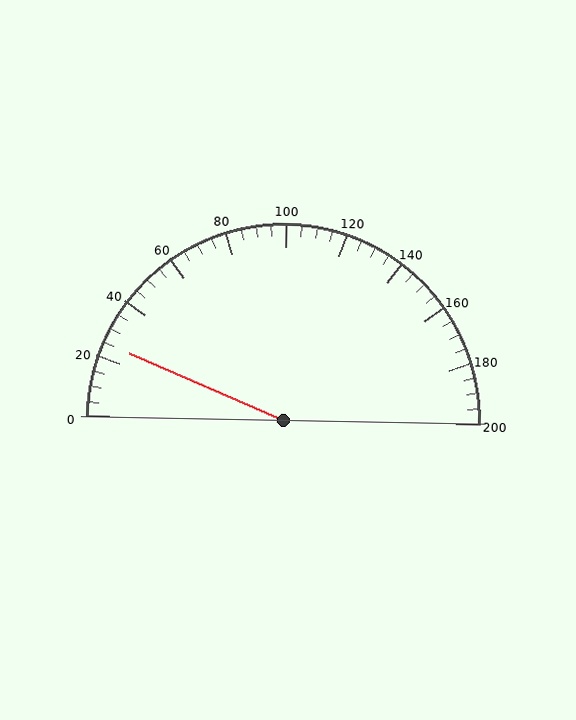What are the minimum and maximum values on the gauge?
The gauge ranges from 0 to 200.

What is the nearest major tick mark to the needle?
The nearest major tick mark is 20.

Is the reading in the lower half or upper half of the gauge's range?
The reading is in the lower half of the range (0 to 200).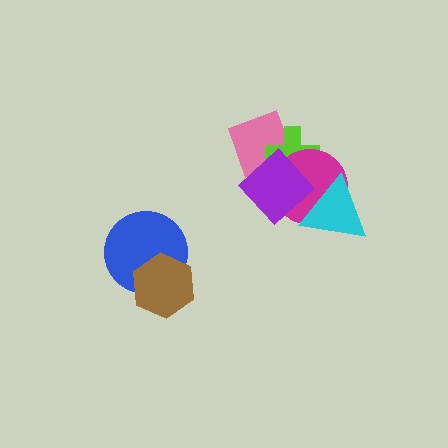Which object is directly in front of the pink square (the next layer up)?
The lime cross is directly in front of the pink square.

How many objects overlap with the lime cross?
3 objects overlap with the lime cross.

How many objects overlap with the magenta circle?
3 objects overlap with the magenta circle.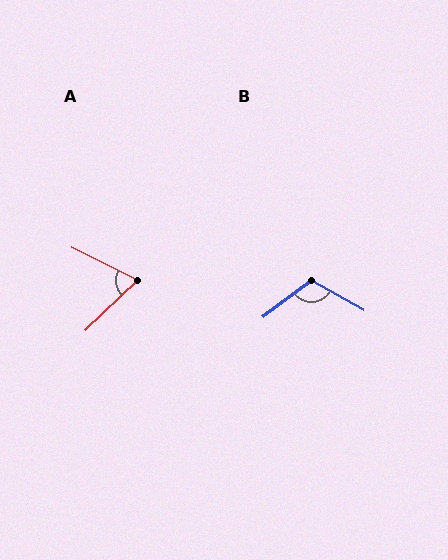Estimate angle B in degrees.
Approximately 114 degrees.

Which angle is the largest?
B, at approximately 114 degrees.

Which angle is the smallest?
A, at approximately 71 degrees.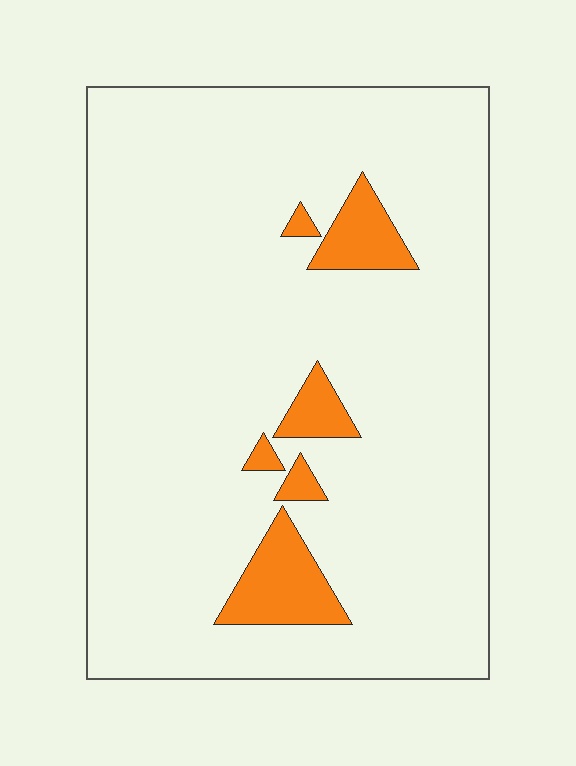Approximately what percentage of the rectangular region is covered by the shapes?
Approximately 10%.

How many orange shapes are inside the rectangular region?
6.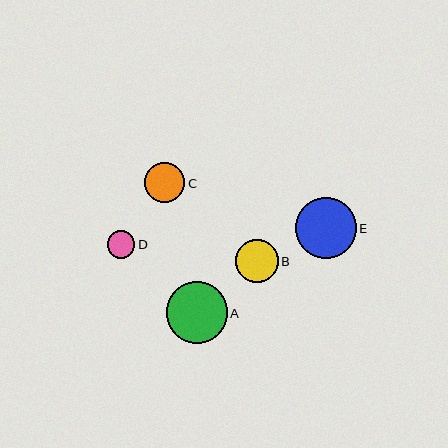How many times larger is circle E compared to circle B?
Circle E is approximately 1.4 times the size of circle B.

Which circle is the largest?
Circle A is the largest with a size of approximately 61 pixels.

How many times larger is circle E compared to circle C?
Circle E is approximately 1.5 times the size of circle C.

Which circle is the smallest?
Circle D is the smallest with a size of approximately 27 pixels.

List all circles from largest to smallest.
From largest to smallest: A, E, B, C, D.